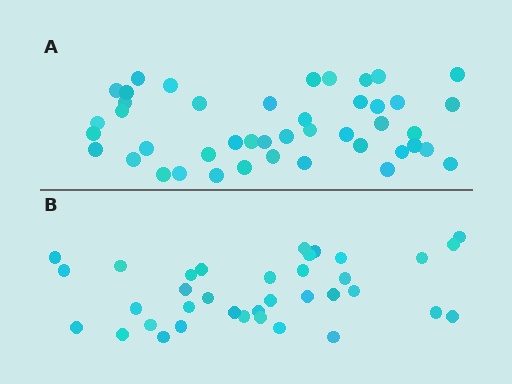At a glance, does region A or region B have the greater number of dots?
Region A (the top region) has more dots.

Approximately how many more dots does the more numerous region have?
Region A has roughly 8 or so more dots than region B.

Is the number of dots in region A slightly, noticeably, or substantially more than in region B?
Region A has only slightly more — the two regions are fairly close. The ratio is roughly 1.2 to 1.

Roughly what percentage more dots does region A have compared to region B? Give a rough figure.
About 20% more.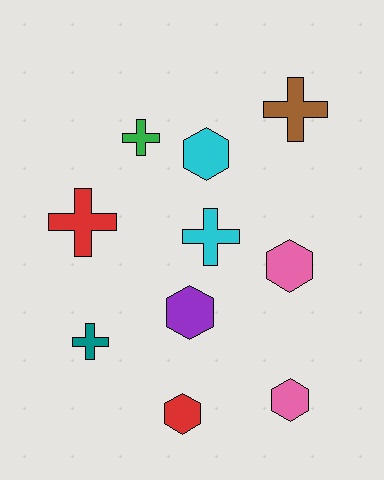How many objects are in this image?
There are 10 objects.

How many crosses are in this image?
There are 5 crosses.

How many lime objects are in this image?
There are no lime objects.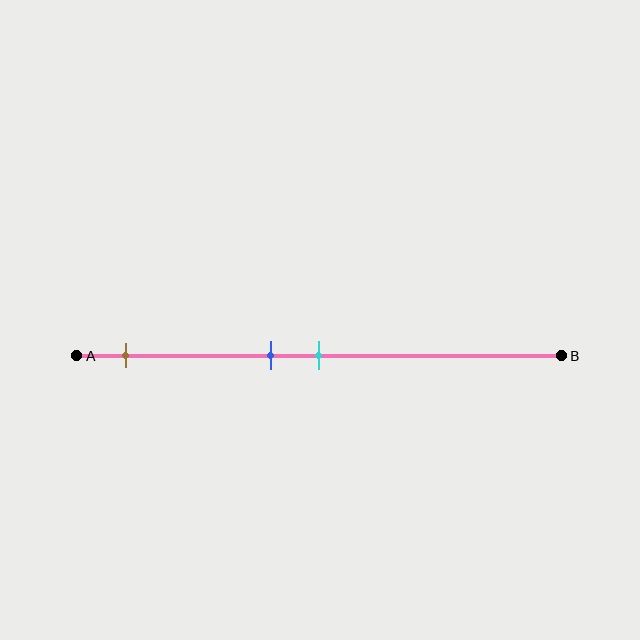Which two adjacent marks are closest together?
The blue and cyan marks are the closest adjacent pair.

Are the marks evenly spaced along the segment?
No, the marks are not evenly spaced.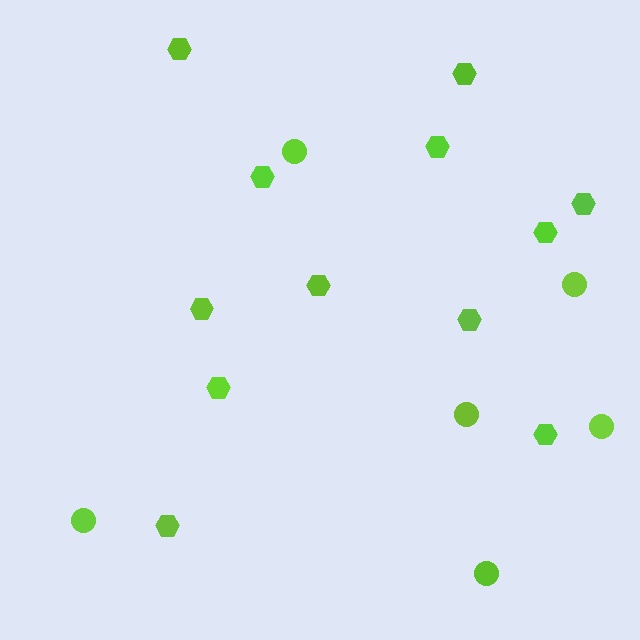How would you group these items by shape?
There are 2 groups: one group of circles (6) and one group of hexagons (12).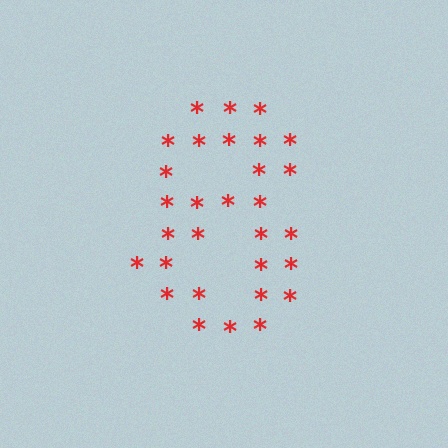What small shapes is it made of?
It is made of small asterisks.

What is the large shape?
The large shape is the digit 8.